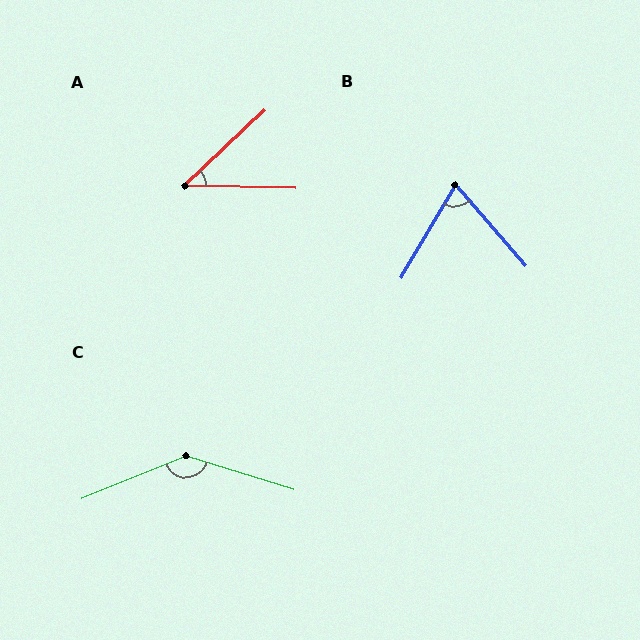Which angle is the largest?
C, at approximately 141 degrees.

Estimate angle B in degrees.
Approximately 71 degrees.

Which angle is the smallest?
A, at approximately 44 degrees.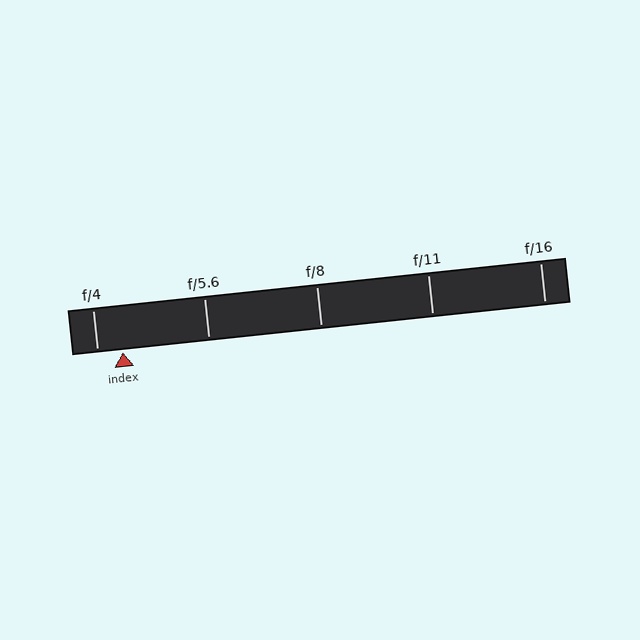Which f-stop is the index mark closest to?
The index mark is closest to f/4.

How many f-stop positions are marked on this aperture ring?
There are 5 f-stop positions marked.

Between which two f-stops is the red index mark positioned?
The index mark is between f/4 and f/5.6.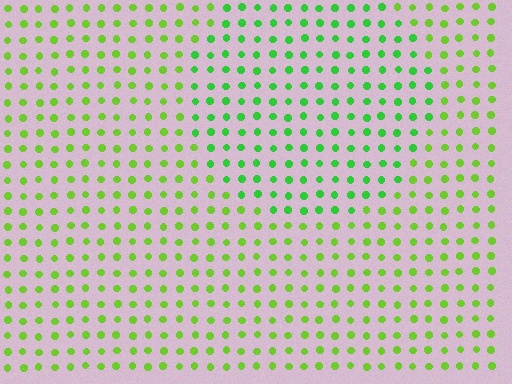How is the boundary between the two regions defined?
The boundary is defined purely by a slight shift in hue (about 28 degrees). Spacing, size, and orientation are identical on both sides.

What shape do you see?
I see a circle.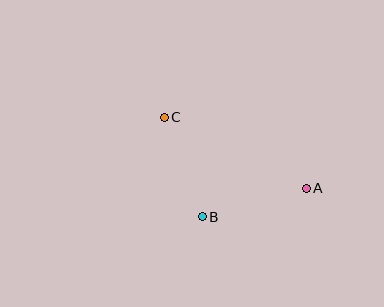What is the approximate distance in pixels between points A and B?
The distance between A and B is approximately 108 pixels.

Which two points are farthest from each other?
Points A and C are farthest from each other.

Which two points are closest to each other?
Points B and C are closest to each other.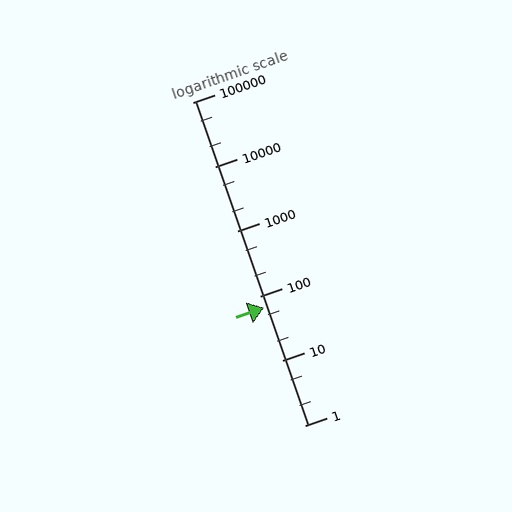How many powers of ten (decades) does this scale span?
The scale spans 5 decades, from 1 to 100000.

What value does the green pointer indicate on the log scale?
The pointer indicates approximately 66.